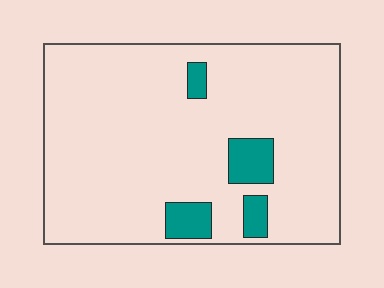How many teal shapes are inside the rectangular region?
4.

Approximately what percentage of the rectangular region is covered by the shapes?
Approximately 10%.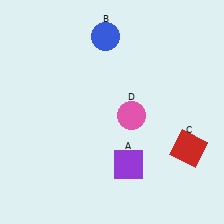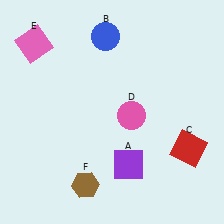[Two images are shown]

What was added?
A pink square (E), a brown hexagon (F) were added in Image 2.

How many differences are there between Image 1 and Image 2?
There are 2 differences between the two images.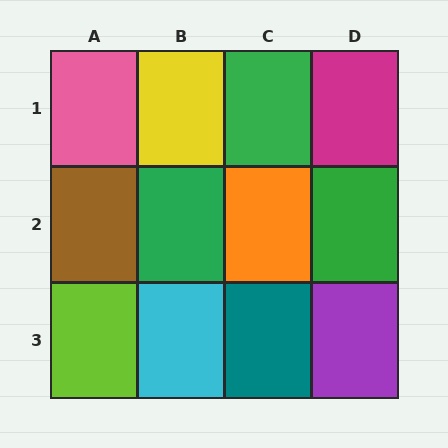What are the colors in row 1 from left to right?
Pink, yellow, green, magenta.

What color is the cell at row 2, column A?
Brown.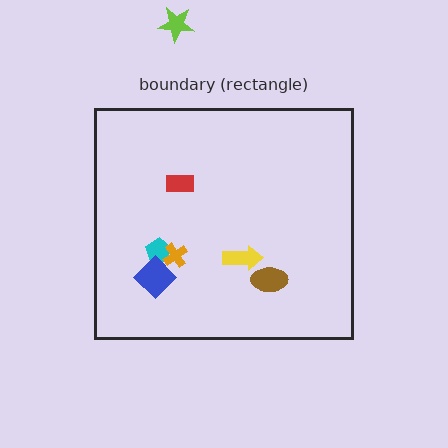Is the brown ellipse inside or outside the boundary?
Inside.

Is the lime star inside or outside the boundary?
Outside.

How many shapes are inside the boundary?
6 inside, 1 outside.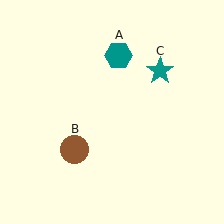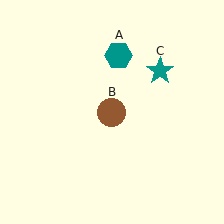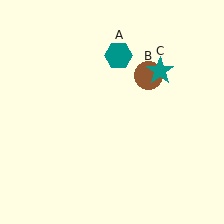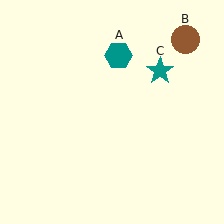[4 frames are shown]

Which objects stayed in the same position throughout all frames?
Teal hexagon (object A) and teal star (object C) remained stationary.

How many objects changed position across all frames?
1 object changed position: brown circle (object B).